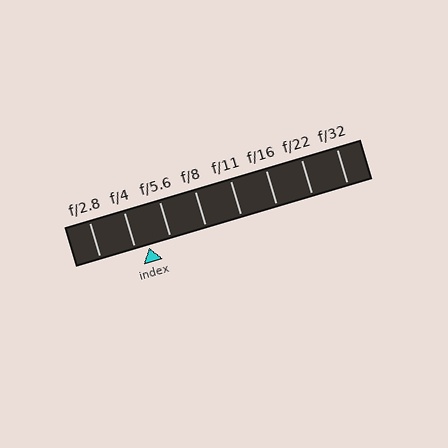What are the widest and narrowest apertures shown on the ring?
The widest aperture shown is f/2.8 and the narrowest is f/32.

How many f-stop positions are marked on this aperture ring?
There are 8 f-stop positions marked.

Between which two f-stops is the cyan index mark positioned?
The index mark is between f/4 and f/5.6.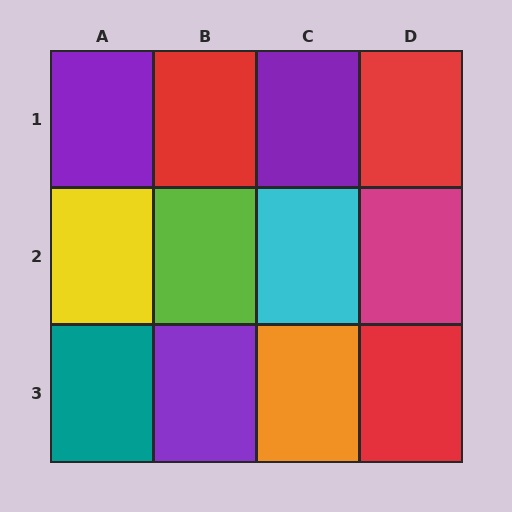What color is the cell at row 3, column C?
Orange.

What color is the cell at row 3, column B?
Purple.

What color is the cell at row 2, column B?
Lime.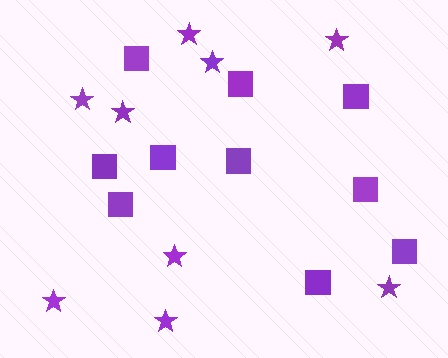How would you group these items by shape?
There are 2 groups: one group of squares (10) and one group of stars (9).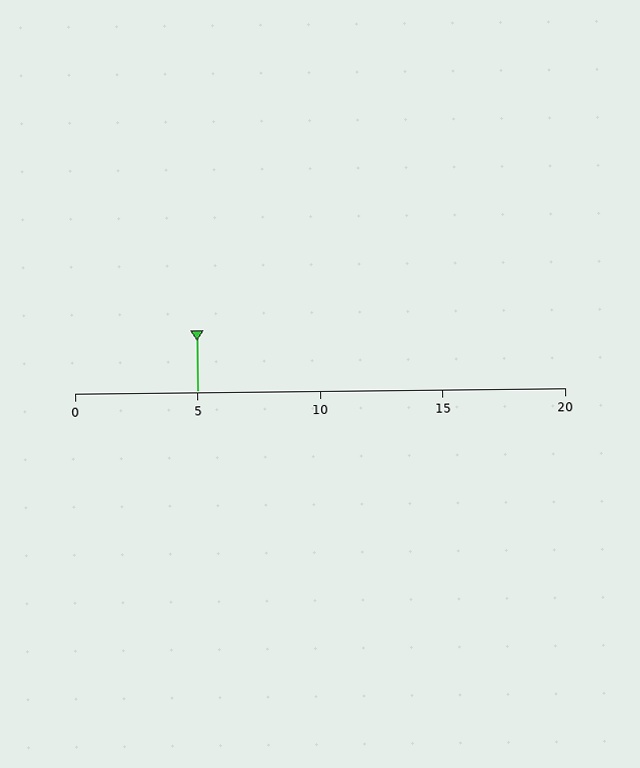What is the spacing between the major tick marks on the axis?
The major ticks are spaced 5 apart.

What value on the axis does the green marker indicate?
The marker indicates approximately 5.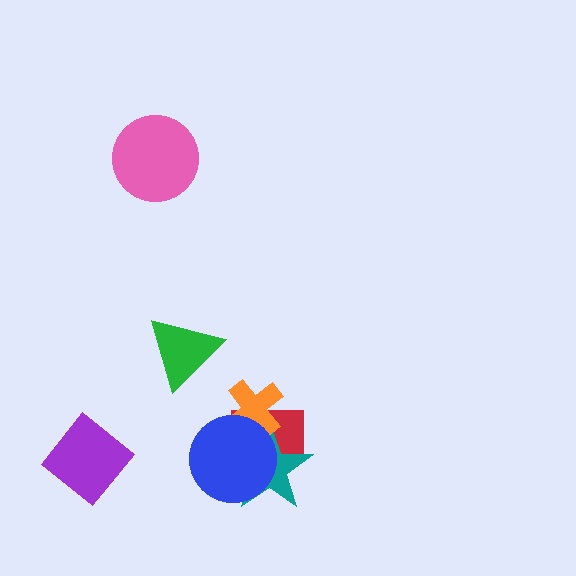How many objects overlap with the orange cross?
3 objects overlap with the orange cross.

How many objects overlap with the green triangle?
0 objects overlap with the green triangle.